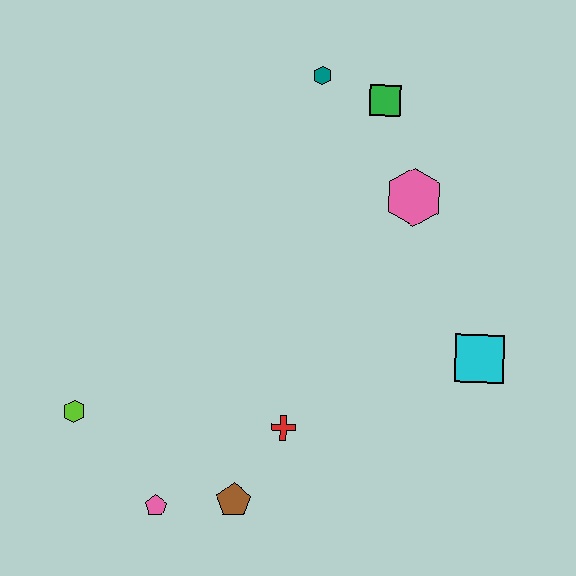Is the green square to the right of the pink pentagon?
Yes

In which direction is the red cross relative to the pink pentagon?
The red cross is to the right of the pink pentagon.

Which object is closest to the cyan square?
The pink hexagon is closest to the cyan square.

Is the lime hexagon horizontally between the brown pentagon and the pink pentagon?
No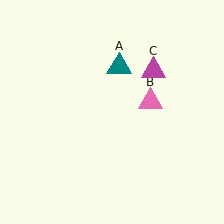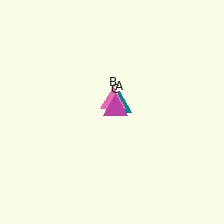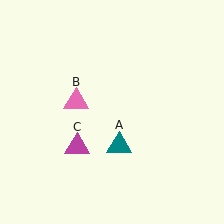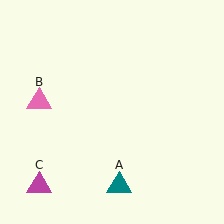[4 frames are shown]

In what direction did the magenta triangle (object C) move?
The magenta triangle (object C) moved down and to the left.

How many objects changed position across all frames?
3 objects changed position: teal triangle (object A), pink triangle (object B), magenta triangle (object C).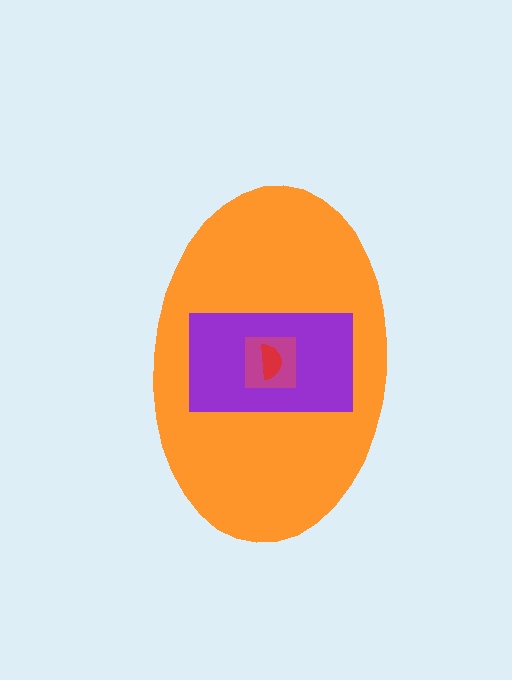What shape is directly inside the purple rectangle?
The magenta square.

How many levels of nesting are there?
4.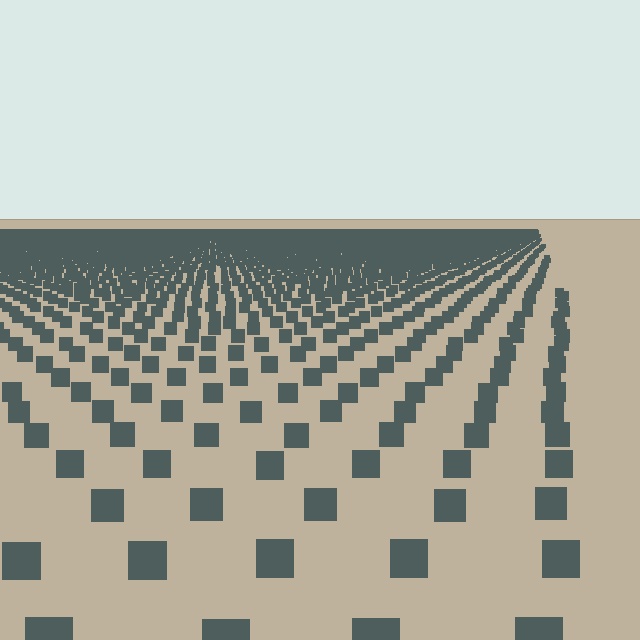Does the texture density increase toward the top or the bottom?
Density increases toward the top.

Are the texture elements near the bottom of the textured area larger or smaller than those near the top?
Larger. Near the bottom, elements are closer to the viewer and appear at a bigger on-screen size.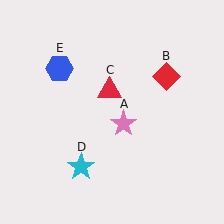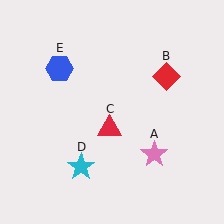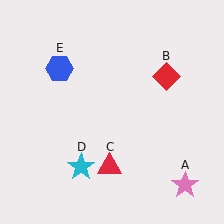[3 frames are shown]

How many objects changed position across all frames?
2 objects changed position: pink star (object A), red triangle (object C).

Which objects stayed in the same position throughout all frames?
Red diamond (object B) and cyan star (object D) and blue hexagon (object E) remained stationary.